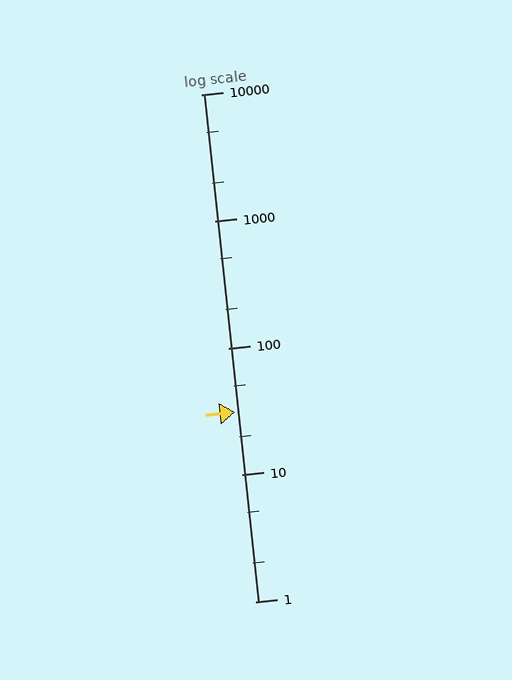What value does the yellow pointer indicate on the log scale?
The pointer indicates approximately 31.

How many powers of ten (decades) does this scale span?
The scale spans 4 decades, from 1 to 10000.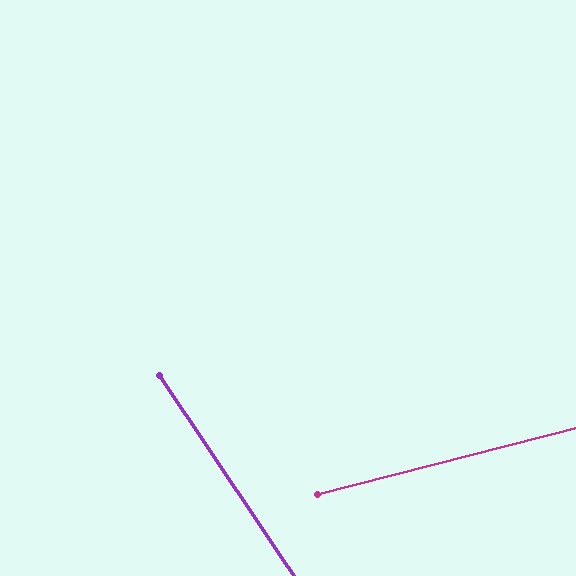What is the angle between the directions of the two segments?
Approximately 71 degrees.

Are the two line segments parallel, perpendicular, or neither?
Neither parallel nor perpendicular — they differ by about 71°.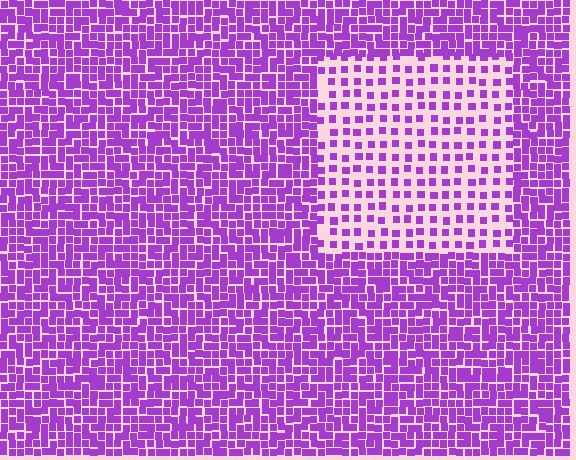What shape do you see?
I see a rectangle.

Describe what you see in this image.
The image contains small purple elements arranged at two different densities. A rectangle-shaped region is visible where the elements are less densely packed than the surrounding area.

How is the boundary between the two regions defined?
The boundary is defined by a change in element density (approximately 2.4x ratio). All elements are the same color, size, and shape.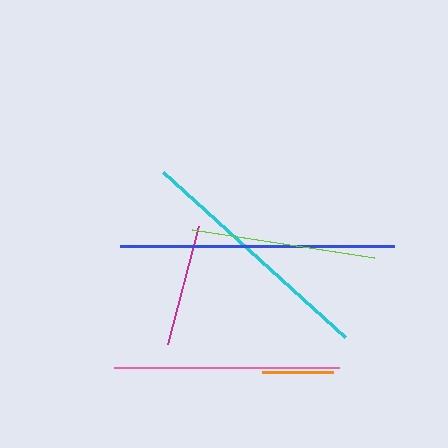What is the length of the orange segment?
The orange segment is approximately 71 pixels long.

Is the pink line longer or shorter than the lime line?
The pink line is longer than the lime line.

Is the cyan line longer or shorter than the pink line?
The cyan line is longer than the pink line.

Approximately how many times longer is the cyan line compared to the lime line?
The cyan line is approximately 1.3 times the length of the lime line.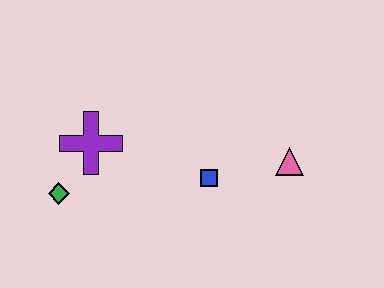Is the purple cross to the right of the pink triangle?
No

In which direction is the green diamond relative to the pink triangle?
The green diamond is to the left of the pink triangle.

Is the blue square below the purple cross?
Yes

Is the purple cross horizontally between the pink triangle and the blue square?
No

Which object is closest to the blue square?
The pink triangle is closest to the blue square.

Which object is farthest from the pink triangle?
The green diamond is farthest from the pink triangle.